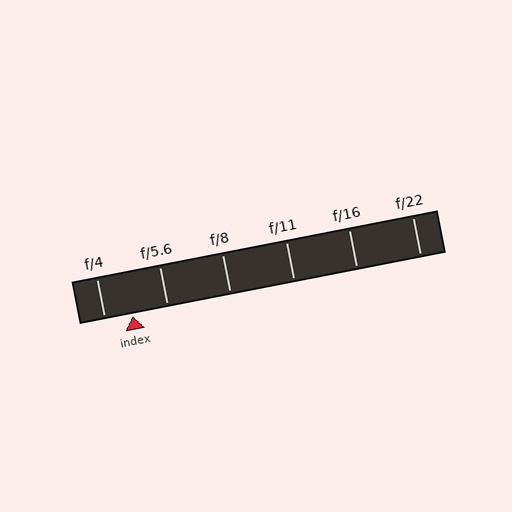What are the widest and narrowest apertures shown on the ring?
The widest aperture shown is f/4 and the narrowest is f/22.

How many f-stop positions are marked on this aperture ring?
There are 6 f-stop positions marked.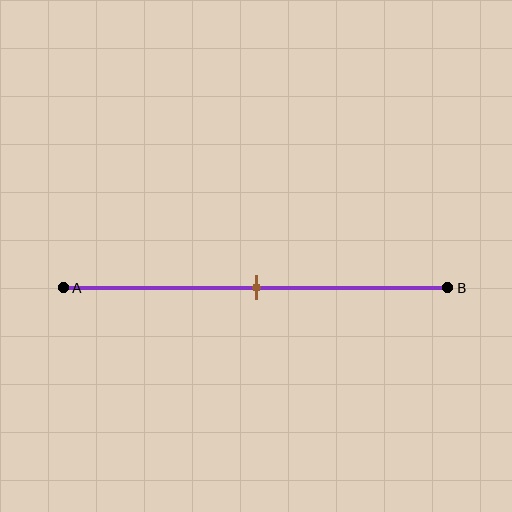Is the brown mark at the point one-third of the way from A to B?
No, the mark is at about 50% from A, not at the 33% one-third point.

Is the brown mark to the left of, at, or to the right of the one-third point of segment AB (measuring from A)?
The brown mark is to the right of the one-third point of segment AB.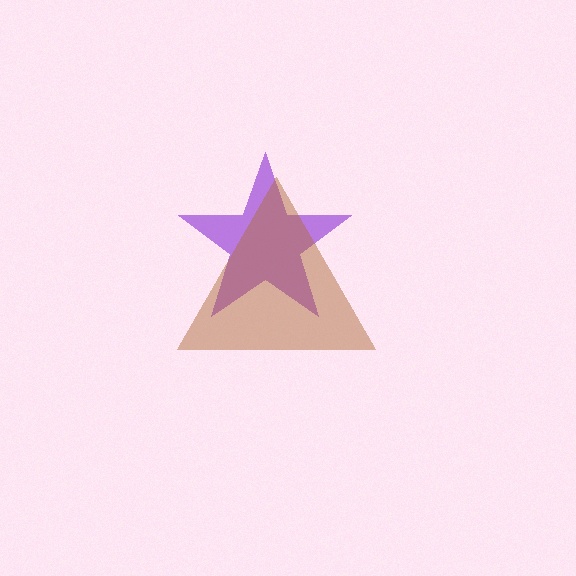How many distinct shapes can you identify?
There are 2 distinct shapes: a purple star, a brown triangle.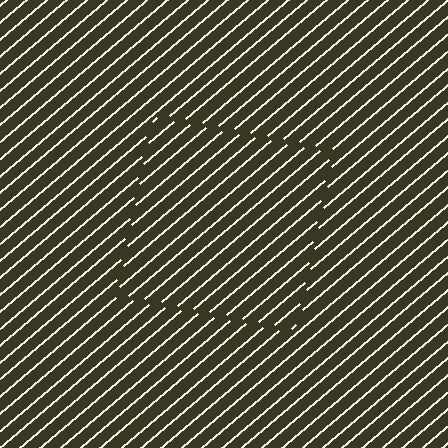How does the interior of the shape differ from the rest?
The interior of the shape contains the same grating, shifted by half a period — the contour is defined by the phase discontinuity where line-ends from the inner and outer gratings abut.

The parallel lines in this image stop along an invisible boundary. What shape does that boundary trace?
An illusory square. The interior of the shape contains the same grating, shifted by half a period — the contour is defined by the phase discontinuity where line-ends from the inner and outer gratings abut.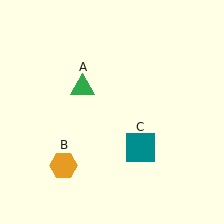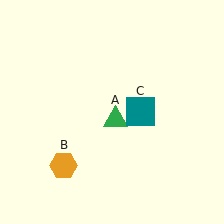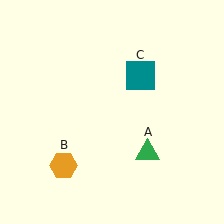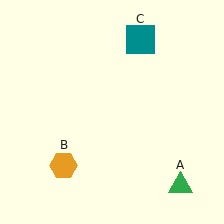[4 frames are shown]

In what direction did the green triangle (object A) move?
The green triangle (object A) moved down and to the right.